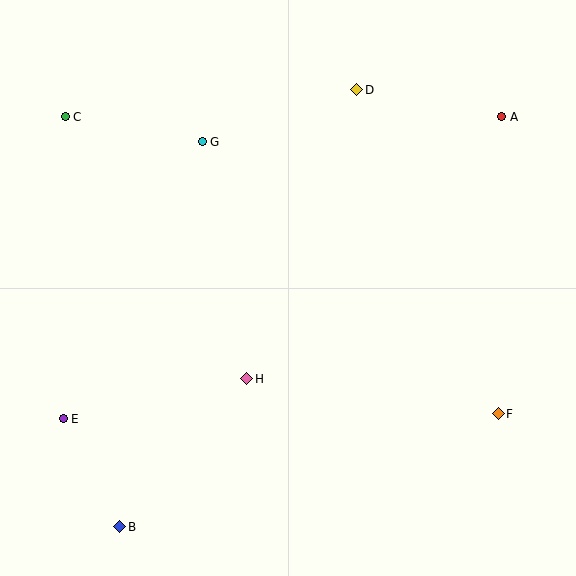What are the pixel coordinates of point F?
Point F is at (498, 414).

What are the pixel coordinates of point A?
Point A is at (502, 117).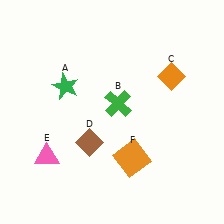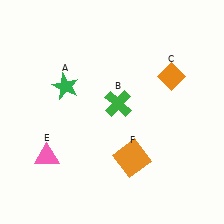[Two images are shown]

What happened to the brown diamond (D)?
The brown diamond (D) was removed in Image 2. It was in the bottom-left area of Image 1.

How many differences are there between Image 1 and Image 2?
There is 1 difference between the two images.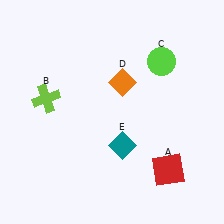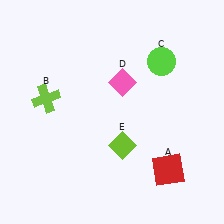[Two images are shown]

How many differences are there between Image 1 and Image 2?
There are 2 differences between the two images.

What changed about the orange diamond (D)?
In Image 1, D is orange. In Image 2, it changed to pink.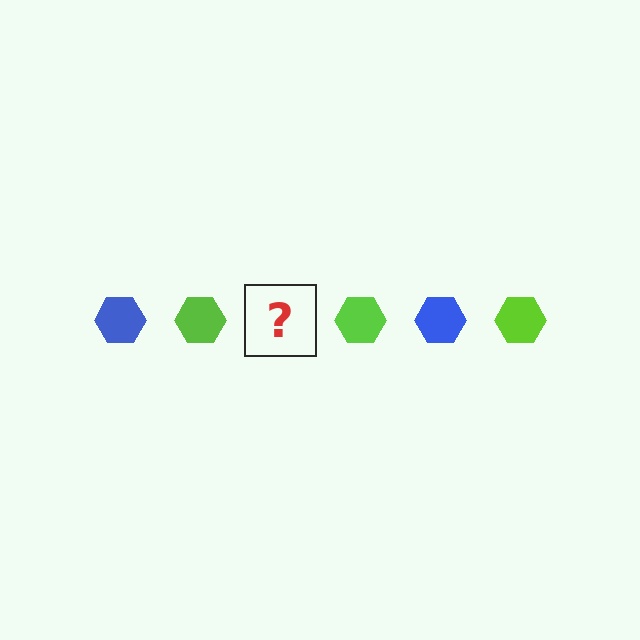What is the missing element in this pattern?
The missing element is a blue hexagon.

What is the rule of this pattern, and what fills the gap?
The rule is that the pattern cycles through blue, lime hexagons. The gap should be filled with a blue hexagon.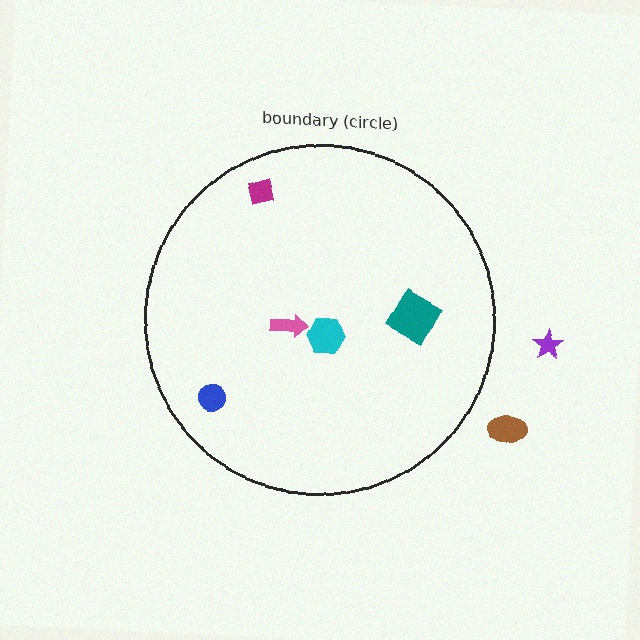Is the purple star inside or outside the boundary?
Outside.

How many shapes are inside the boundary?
5 inside, 2 outside.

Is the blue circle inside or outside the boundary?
Inside.